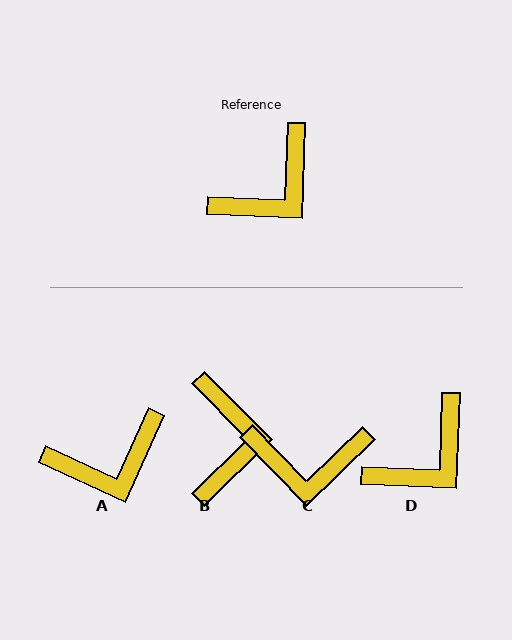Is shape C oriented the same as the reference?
No, it is off by about 44 degrees.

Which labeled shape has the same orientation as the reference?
D.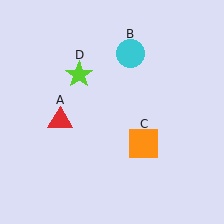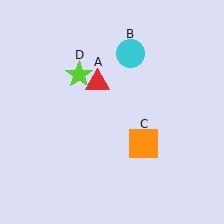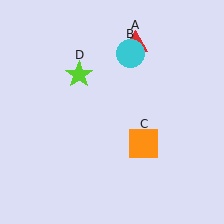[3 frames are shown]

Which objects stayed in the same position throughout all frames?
Cyan circle (object B) and orange square (object C) and lime star (object D) remained stationary.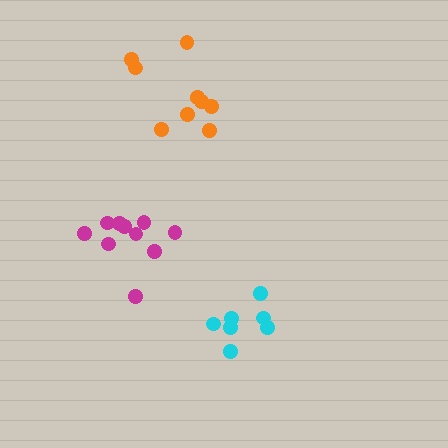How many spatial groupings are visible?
There are 3 spatial groupings.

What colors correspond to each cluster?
The clusters are colored: magenta, cyan, orange.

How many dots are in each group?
Group 1: 10 dots, Group 2: 7 dots, Group 3: 9 dots (26 total).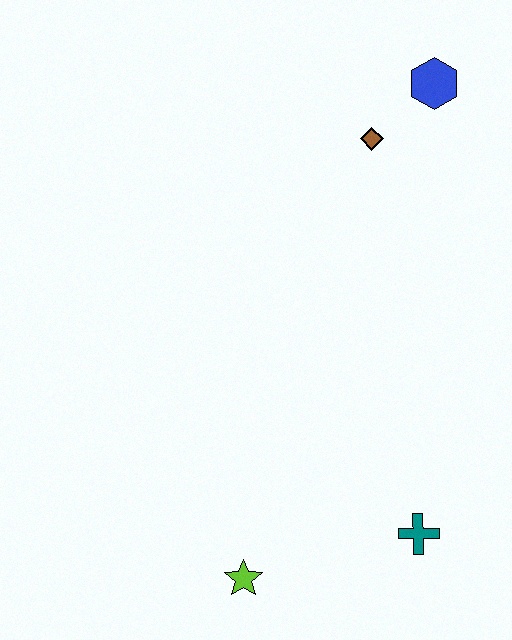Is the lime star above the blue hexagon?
No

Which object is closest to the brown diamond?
The blue hexagon is closest to the brown diamond.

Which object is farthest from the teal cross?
The blue hexagon is farthest from the teal cross.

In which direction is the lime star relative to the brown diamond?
The lime star is below the brown diamond.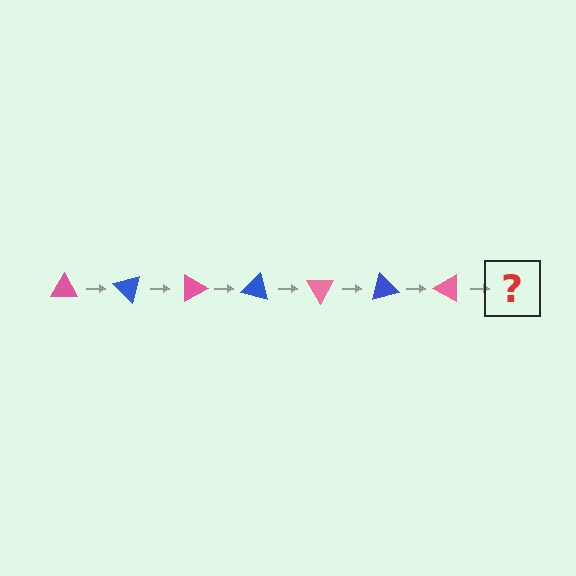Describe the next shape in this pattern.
It should be a blue triangle, rotated 315 degrees from the start.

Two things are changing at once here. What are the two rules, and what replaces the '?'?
The two rules are that it rotates 45 degrees each step and the color cycles through pink and blue. The '?' should be a blue triangle, rotated 315 degrees from the start.